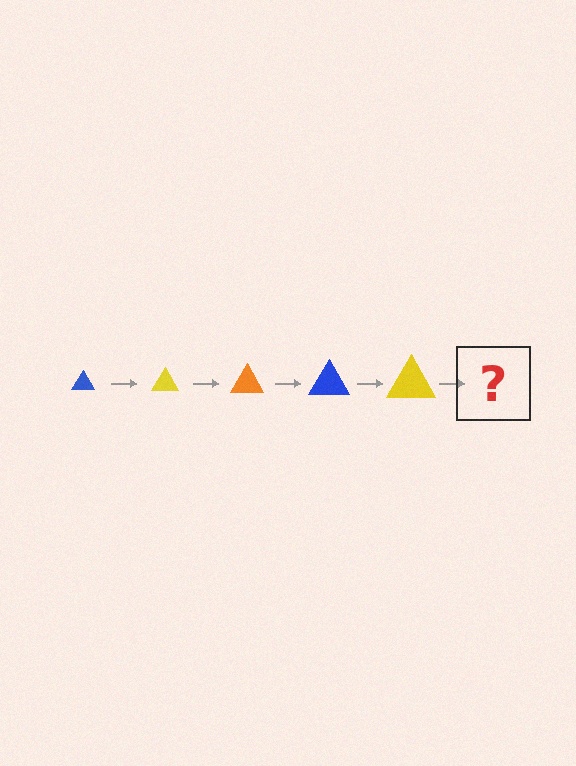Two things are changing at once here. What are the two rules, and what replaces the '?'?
The two rules are that the triangle grows larger each step and the color cycles through blue, yellow, and orange. The '?' should be an orange triangle, larger than the previous one.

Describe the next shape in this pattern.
It should be an orange triangle, larger than the previous one.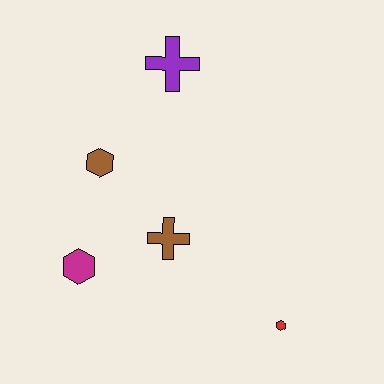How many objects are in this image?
There are 5 objects.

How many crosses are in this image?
There are 2 crosses.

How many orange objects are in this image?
There are no orange objects.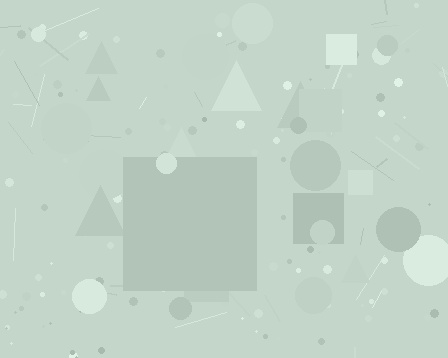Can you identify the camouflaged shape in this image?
The camouflaged shape is a square.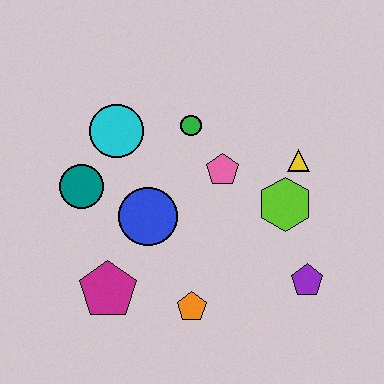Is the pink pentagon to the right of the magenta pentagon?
Yes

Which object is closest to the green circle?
The pink pentagon is closest to the green circle.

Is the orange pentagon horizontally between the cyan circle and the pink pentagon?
Yes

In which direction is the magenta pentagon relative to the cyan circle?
The magenta pentagon is below the cyan circle.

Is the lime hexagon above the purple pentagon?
Yes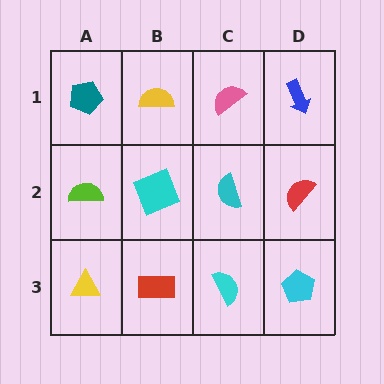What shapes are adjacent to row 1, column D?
A red semicircle (row 2, column D), a pink semicircle (row 1, column C).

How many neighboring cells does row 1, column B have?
3.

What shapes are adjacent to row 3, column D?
A red semicircle (row 2, column D), a cyan semicircle (row 3, column C).